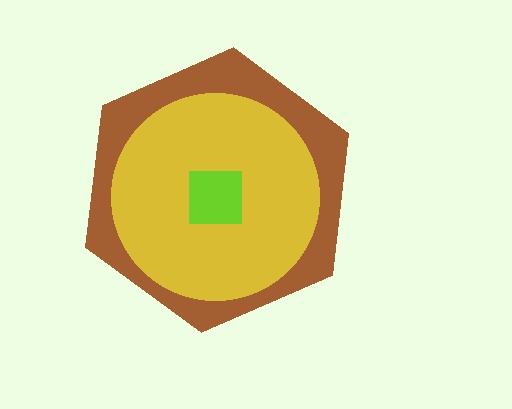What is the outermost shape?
The brown hexagon.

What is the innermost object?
The lime square.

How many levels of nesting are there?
3.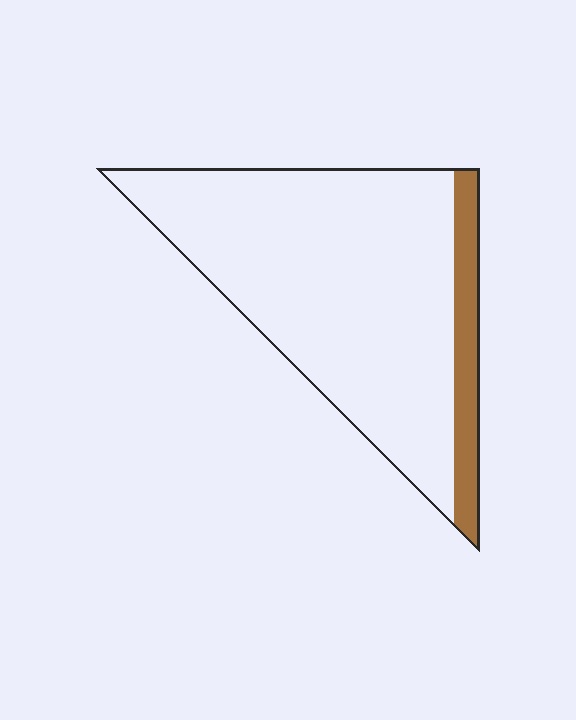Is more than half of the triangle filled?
No.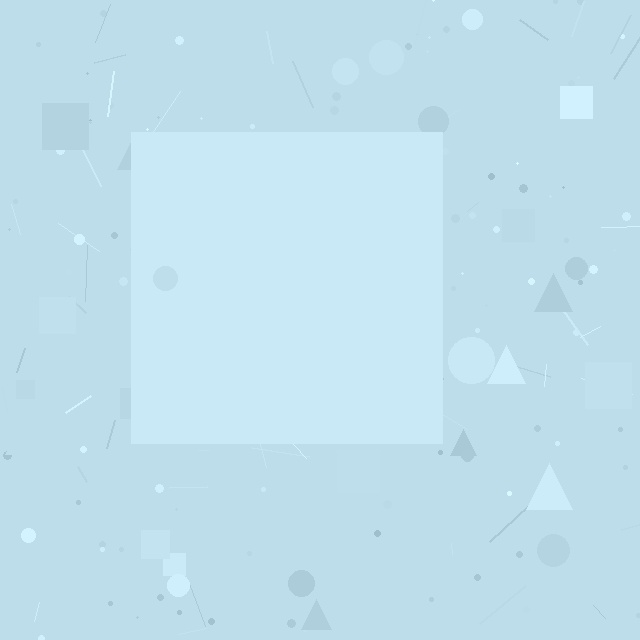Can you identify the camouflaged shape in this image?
The camouflaged shape is a square.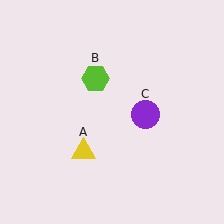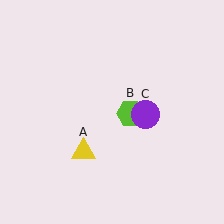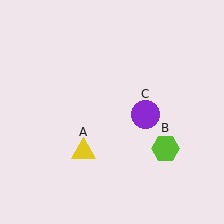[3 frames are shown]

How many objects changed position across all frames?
1 object changed position: lime hexagon (object B).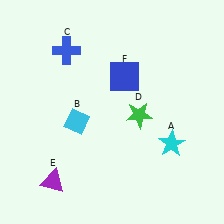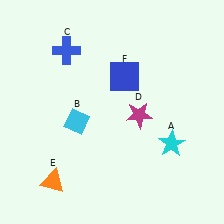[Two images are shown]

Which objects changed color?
D changed from green to magenta. E changed from purple to orange.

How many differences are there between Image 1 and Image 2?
There are 2 differences between the two images.